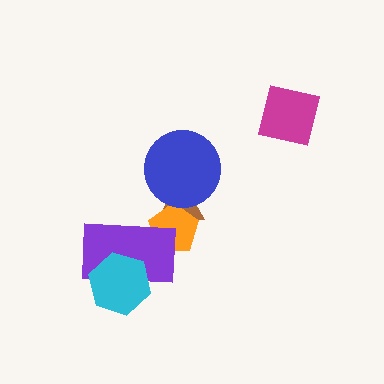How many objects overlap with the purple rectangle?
2 objects overlap with the purple rectangle.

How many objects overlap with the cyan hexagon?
1 object overlaps with the cyan hexagon.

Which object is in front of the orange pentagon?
The purple rectangle is in front of the orange pentagon.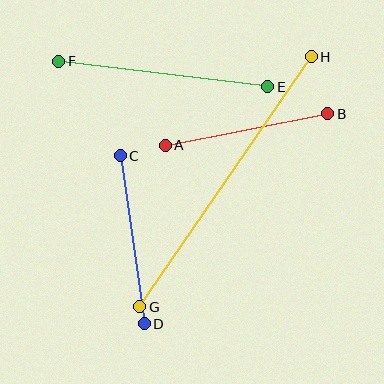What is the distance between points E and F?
The distance is approximately 211 pixels.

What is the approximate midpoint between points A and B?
The midpoint is at approximately (247, 129) pixels.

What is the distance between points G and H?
The distance is approximately 303 pixels.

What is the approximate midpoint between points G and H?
The midpoint is at approximately (226, 182) pixels.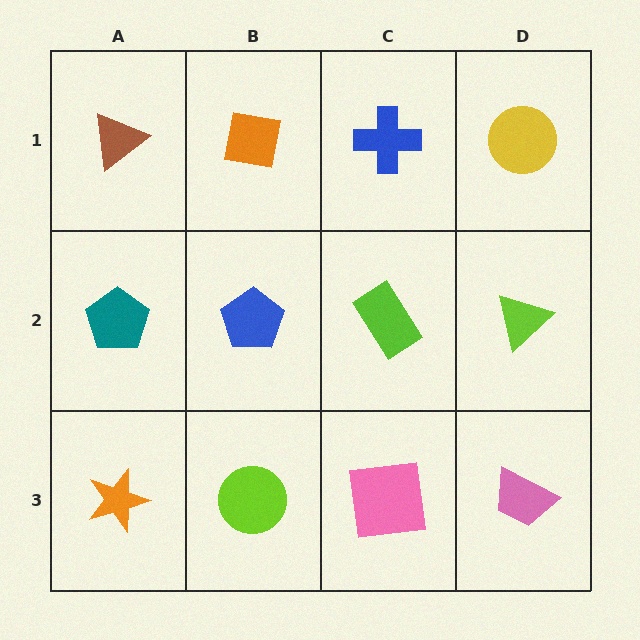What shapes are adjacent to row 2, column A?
A brown triangle (row 1, column A), an orange star (row 3, column A), a blue pentagon (row 2, column B).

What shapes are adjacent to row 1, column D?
A lime triangle (row 2, column D), a blue cross (row 1, column C).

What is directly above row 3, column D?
A lime triangle.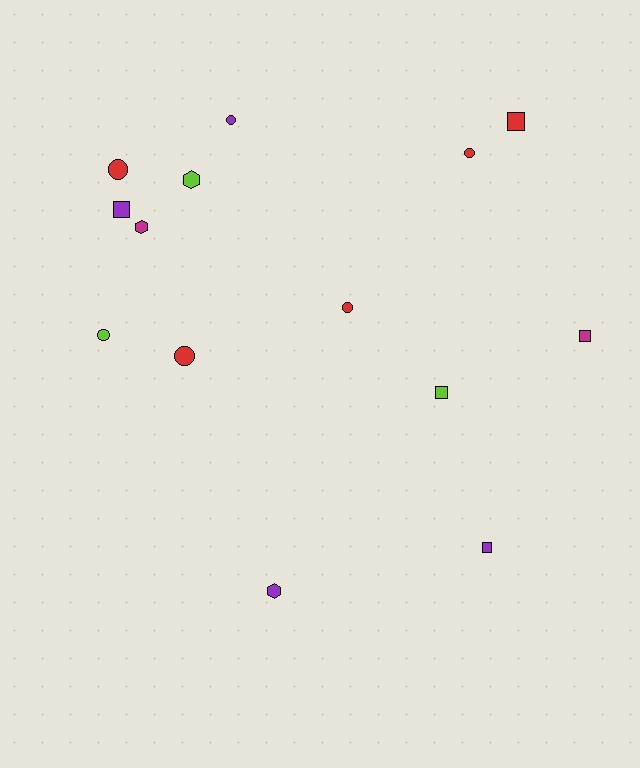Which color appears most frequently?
Red, with 5 objects.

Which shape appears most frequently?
Circle, with 6 objects.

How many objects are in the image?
There are 14 objects.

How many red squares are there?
There is 1 red square.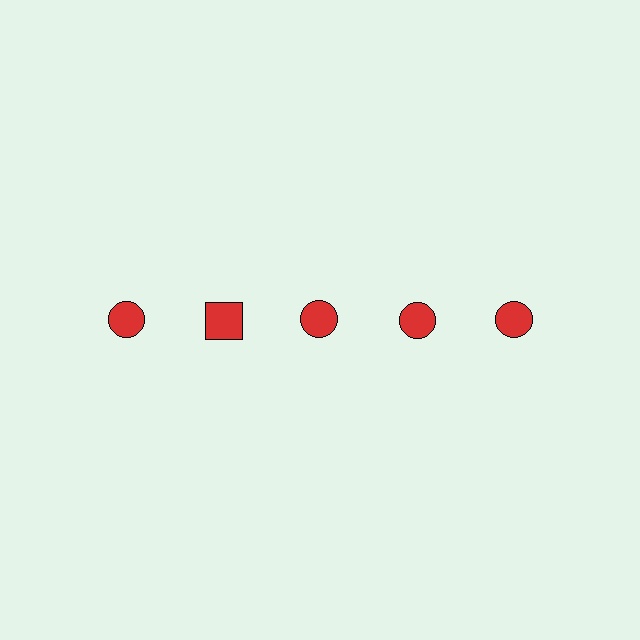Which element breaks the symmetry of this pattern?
The red square in the top row, second from left column breaks the symmetry. All other shapes are red circles.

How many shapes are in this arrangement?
There are 5 shapes arranged in a grid pattern.